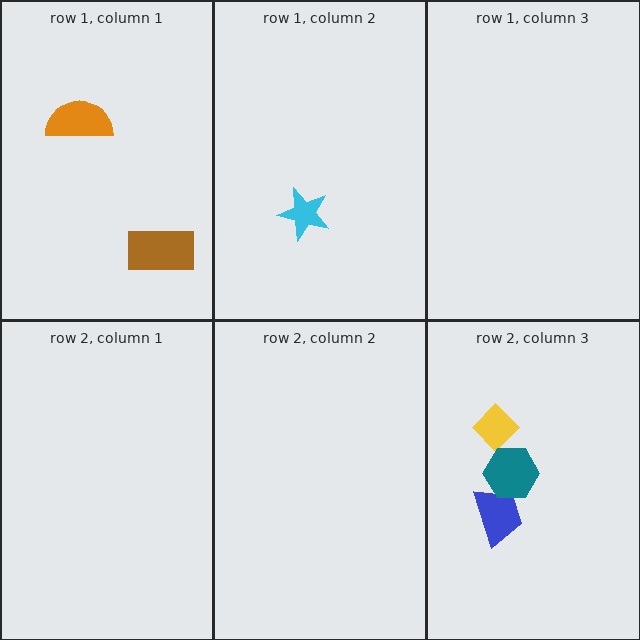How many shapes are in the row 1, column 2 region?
1.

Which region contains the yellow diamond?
The row 2, column 3 region.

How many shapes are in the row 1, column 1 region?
2.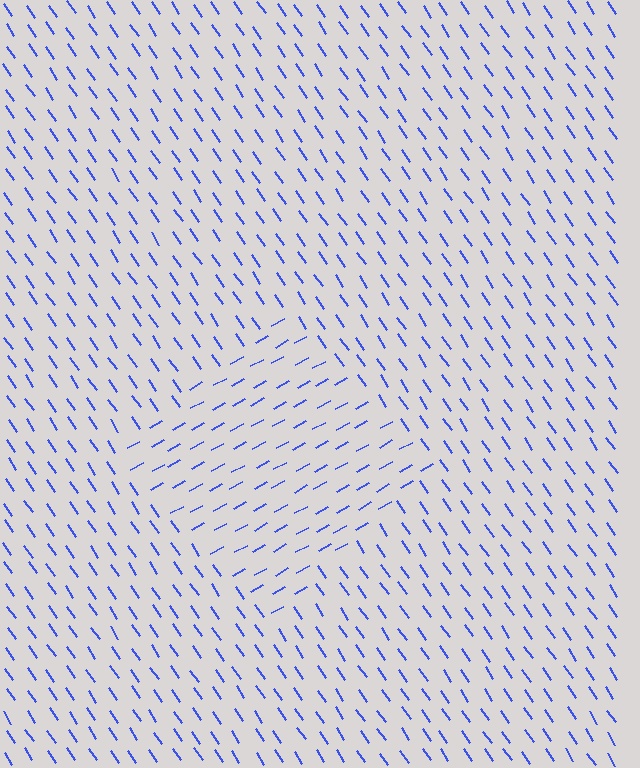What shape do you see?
I see a diamond.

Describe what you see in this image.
The image is filled with small blue line segments. A diamond region in the image has lines oriented differently from the surrounding lines, creating a visible texture boundary.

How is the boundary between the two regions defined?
The boundary is defined purely by a change in line orientation (approximately 85 degrees difference). All lines are the same color and thickness.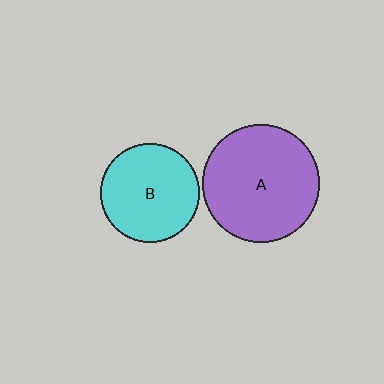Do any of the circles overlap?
No, none of the circles overlap.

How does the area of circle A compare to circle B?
Approximately 1.4 times.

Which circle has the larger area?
Circle A (purple).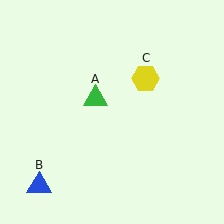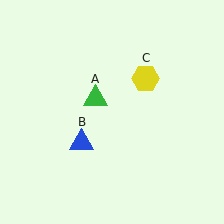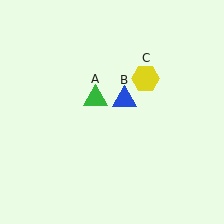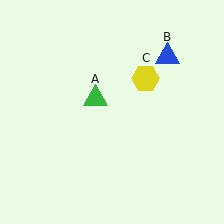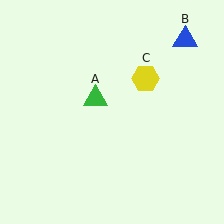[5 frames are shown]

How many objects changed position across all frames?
1 object changed position: blue triangle (object B).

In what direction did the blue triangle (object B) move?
The blue triangle (object B) moved up and to the right.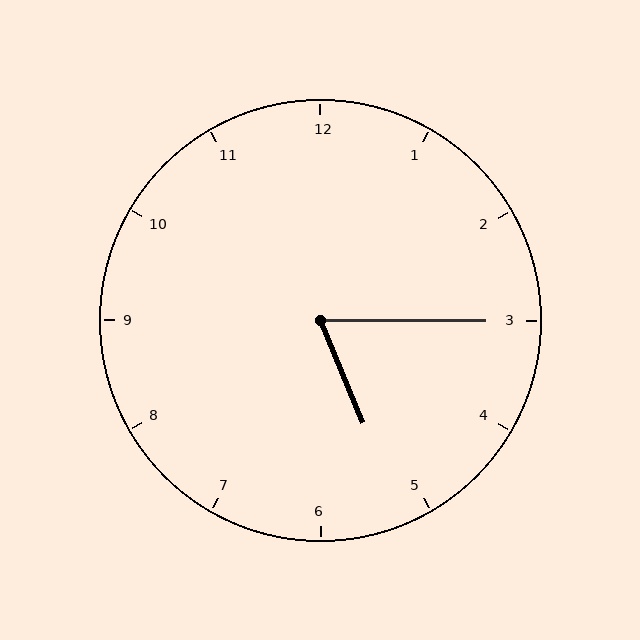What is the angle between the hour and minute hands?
Approximately 68 degrees.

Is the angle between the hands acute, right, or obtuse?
It is acute.